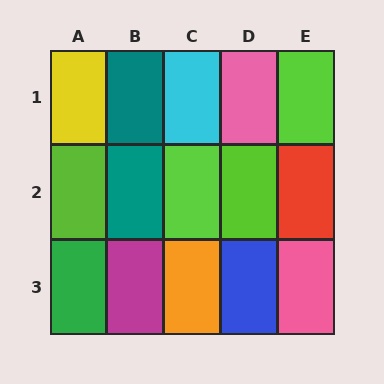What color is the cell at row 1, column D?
Pink.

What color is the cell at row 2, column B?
Teal.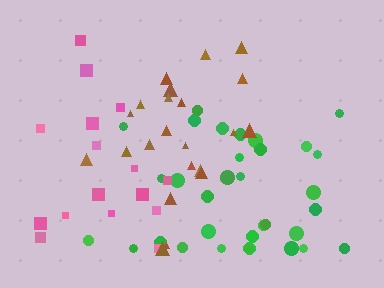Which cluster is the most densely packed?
Green.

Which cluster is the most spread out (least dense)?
Pink.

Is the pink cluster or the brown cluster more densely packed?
Brown.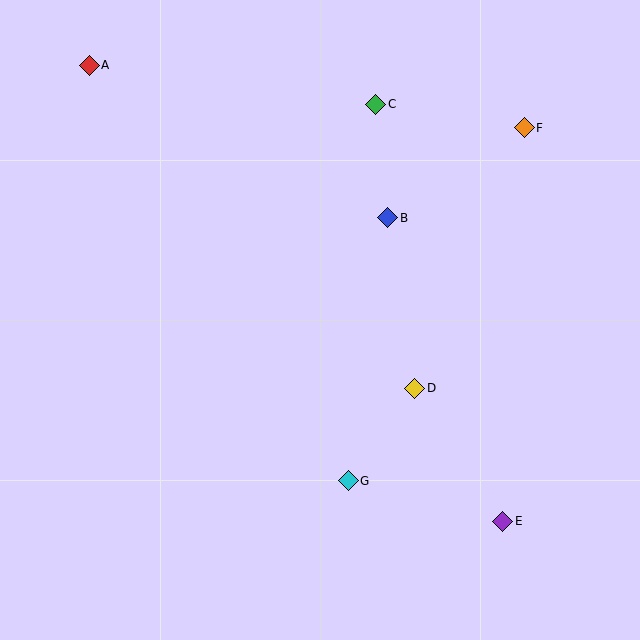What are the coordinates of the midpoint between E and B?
The midpoint between E and B is at (445, 370).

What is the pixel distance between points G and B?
The distance between G and B is 266 pixels.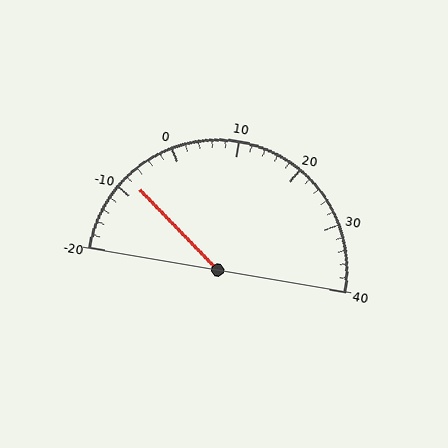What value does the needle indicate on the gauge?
The needle indicates approximately -8.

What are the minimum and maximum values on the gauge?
The gauge ranges from -20 to 40.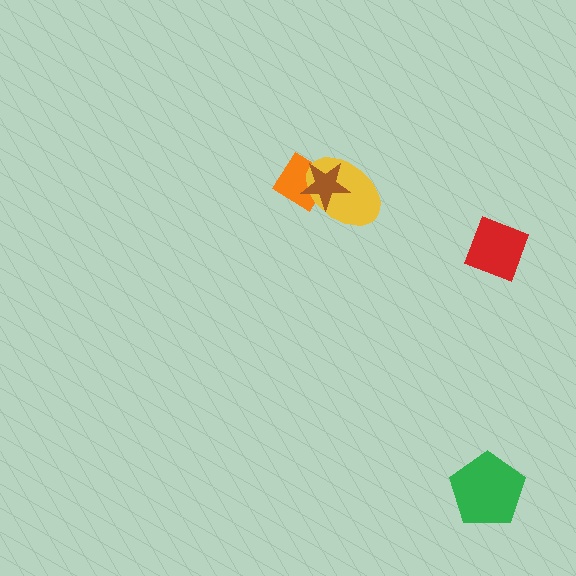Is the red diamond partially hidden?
No, no other shape covers it.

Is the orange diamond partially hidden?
Yes, it is partially covered by another shape.